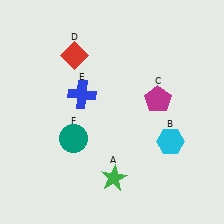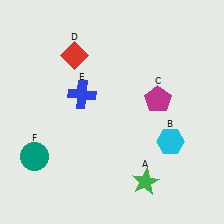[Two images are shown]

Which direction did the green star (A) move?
The green star (A) moved right.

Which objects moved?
The objects that moved are: the green star (A), the teal circle (F).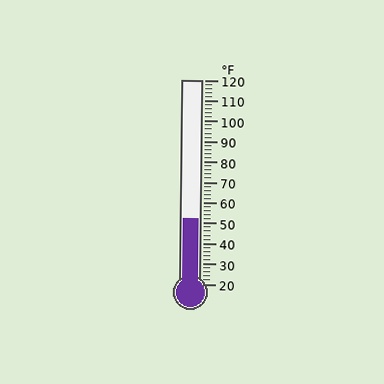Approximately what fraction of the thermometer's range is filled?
The thermometer is filled to approximately 30% of its range.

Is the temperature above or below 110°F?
The temperature is below 110°F.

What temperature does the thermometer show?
The thermometer shows approximately 52°F.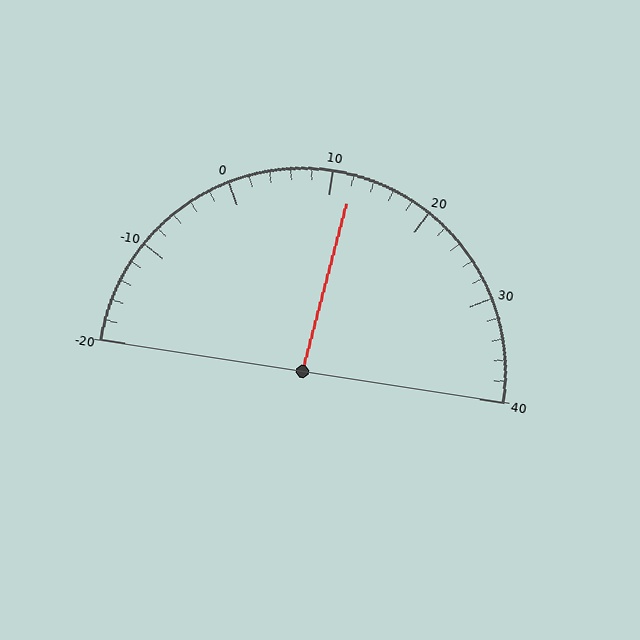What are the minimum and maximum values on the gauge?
The gauge ranges from -20 to 40.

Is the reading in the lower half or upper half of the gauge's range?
The reading is in the upper half of the range (-20 to 40).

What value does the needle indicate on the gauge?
The needle indicates approximately 12.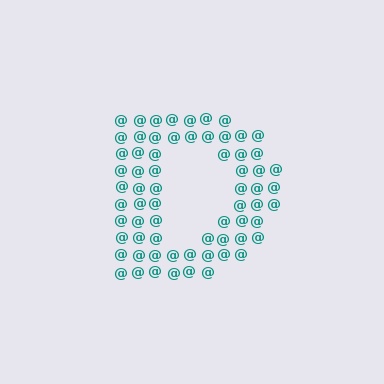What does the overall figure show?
The overall figure shows the letter D.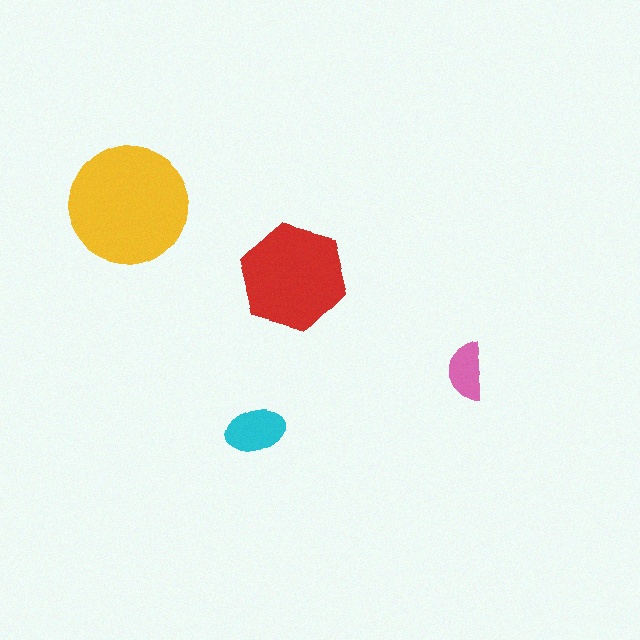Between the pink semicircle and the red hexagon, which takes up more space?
The red hexagon.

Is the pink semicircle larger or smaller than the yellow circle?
Smaller.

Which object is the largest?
The yellow circle.